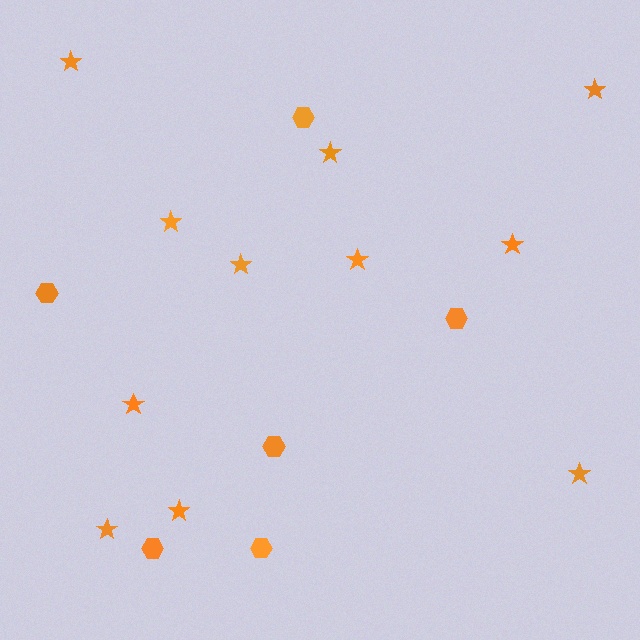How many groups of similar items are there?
There are 2 groups: one group of stars (11) and one group of hexagons (6).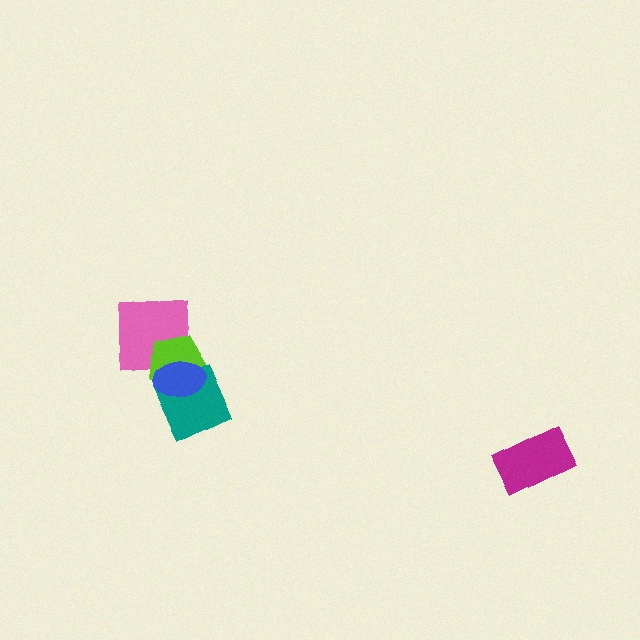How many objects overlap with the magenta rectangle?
0 objects overlap with the magenta rectangle.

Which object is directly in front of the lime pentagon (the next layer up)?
The teal diamond is directly in front of the lime pentagon.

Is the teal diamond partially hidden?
Yes, it is partially covered by another shape.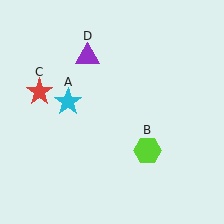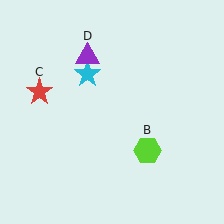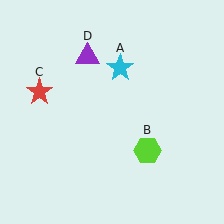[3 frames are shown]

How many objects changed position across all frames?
1 object changed position: cyan star (object A).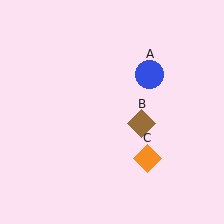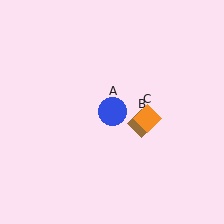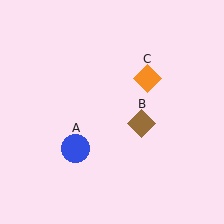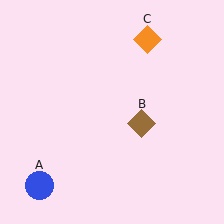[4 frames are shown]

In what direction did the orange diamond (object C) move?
The orange diamond (object C) moved up.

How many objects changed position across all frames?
2 objects changed position: blue circle (object A), orange diamond (object C).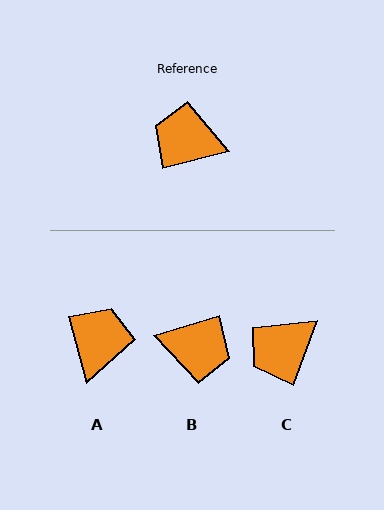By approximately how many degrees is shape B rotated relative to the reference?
Approximately 178 degrees clockwise.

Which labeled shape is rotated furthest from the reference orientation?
B, about 178 degrees away.